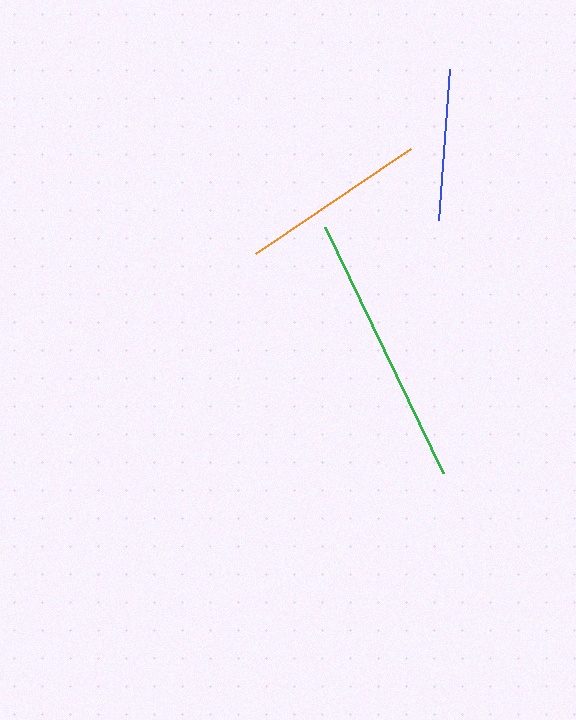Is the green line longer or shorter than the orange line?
The green line is longer than the orange line.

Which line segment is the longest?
The green line is the longest at approximately 273 pixels.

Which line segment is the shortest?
The blue line is the shortest at approximately 151 pixels.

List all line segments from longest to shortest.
From longest to shortest: green, orange, blue.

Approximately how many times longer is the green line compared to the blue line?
The green line is approximately 1.8 times the length of the blue line.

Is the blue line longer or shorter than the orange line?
The orange line is longer than the blue line.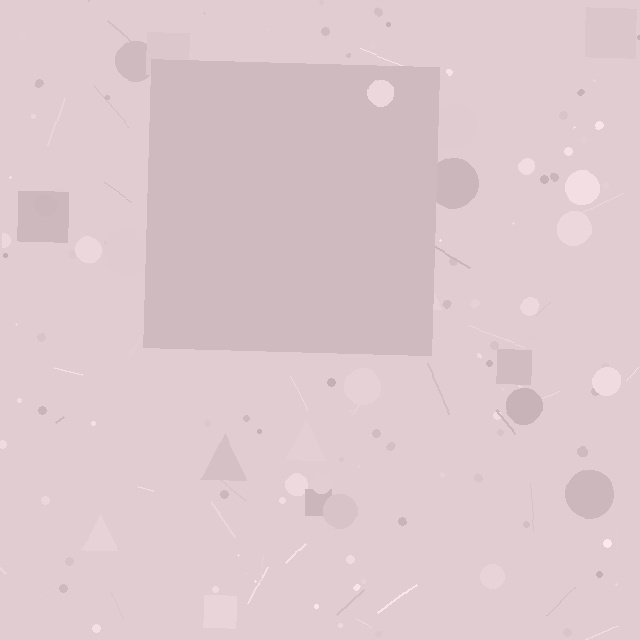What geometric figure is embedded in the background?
A square is embedded in the background.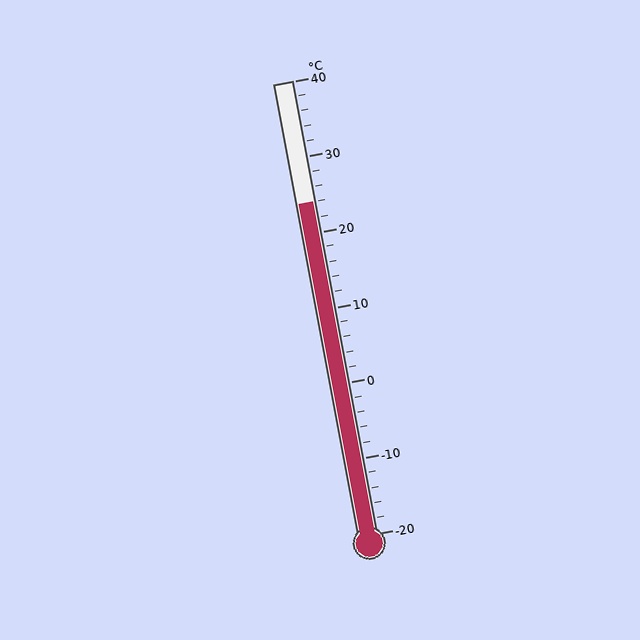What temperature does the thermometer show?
The thermometer shows approximately 24°C.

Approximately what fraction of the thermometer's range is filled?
The thermometer is filled to approximately 75% of its range.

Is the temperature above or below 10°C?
The temperature is above 10°C.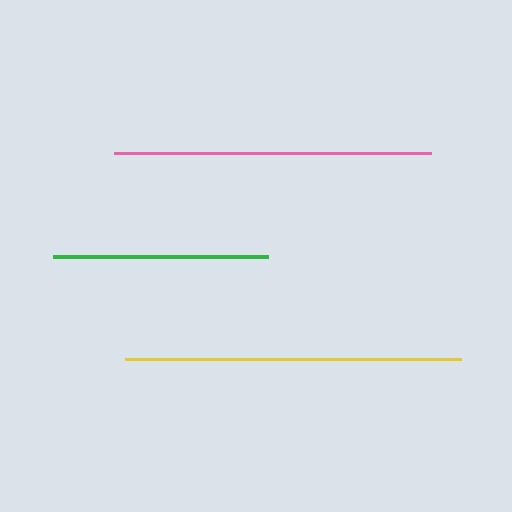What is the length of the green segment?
The green segment is approximately 215 pixels long.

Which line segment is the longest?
The yellow line is the longest at approximately 336 pixels.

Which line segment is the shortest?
The green line is the shortest at approximately 215 pixels.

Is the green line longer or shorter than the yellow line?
The yellow line is longer than the green line.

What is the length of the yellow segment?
The yellow segment is approximately 336 pixels long.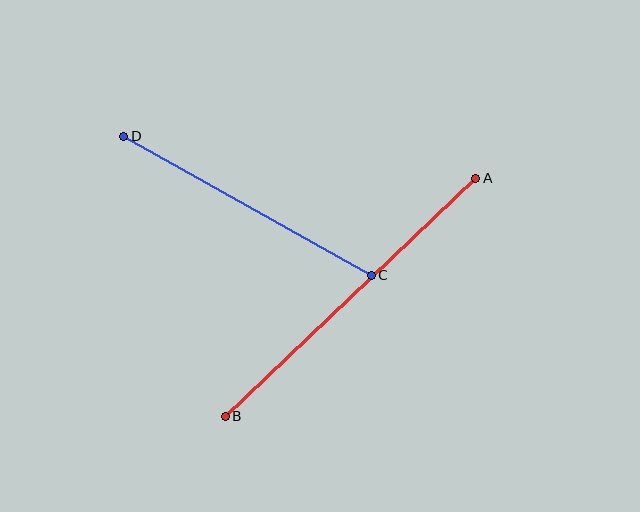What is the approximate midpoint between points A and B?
The midpoint is at approximately (350, 297) pixels.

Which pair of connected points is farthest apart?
Points A and B are farthest apart.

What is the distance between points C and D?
The distance is approximately 284 pixels.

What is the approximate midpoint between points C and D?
The midpoint is at approximately (247, 206) pixels.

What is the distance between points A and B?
The distance is approximately 346 pixels.